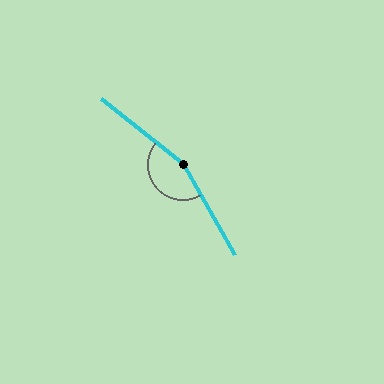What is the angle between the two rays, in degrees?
Approximately 158 degrees.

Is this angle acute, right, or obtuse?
It is obtuse.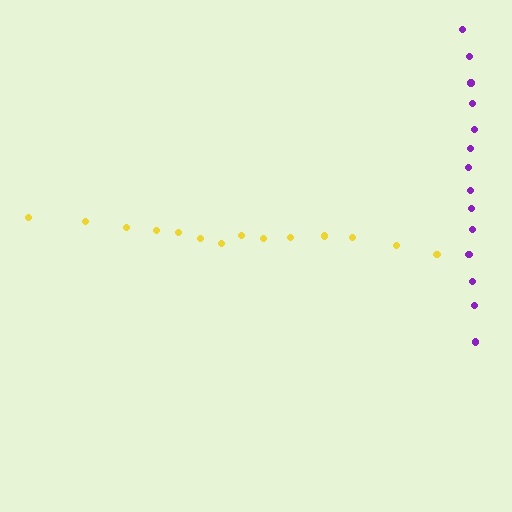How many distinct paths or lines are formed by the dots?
There are 2 distinct paths.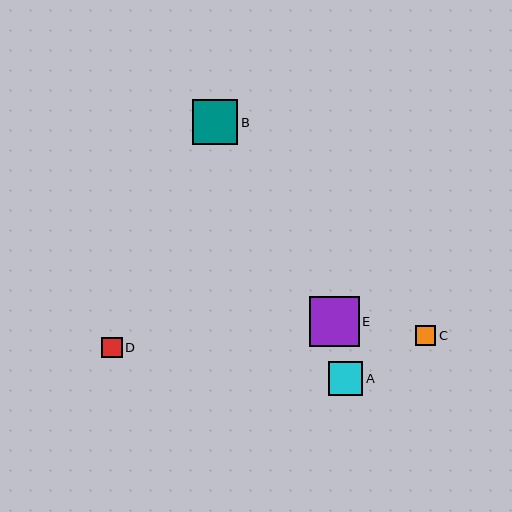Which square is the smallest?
Square C is the smallest with a size of approximately 20 pixels.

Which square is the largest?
Square E is the largest with a size of approximately 50 pixels.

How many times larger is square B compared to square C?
Square B is approximately 2.2 times the size of square C.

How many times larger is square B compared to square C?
Square B is approximately 2.2 times the size of square C.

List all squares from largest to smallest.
From largest to smallest: E, B, A, D, C.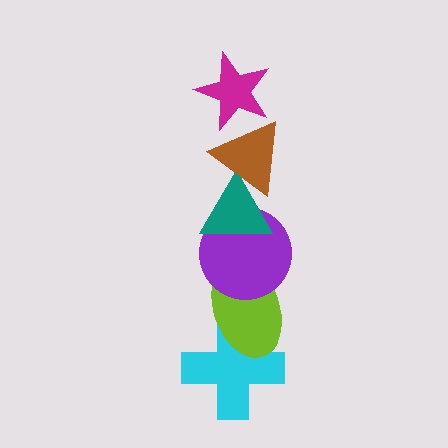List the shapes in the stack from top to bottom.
From top to bottom: the magenta star, the brown triangle, the teal triangle, the purple circle, the lime ellipse, the cyan cross.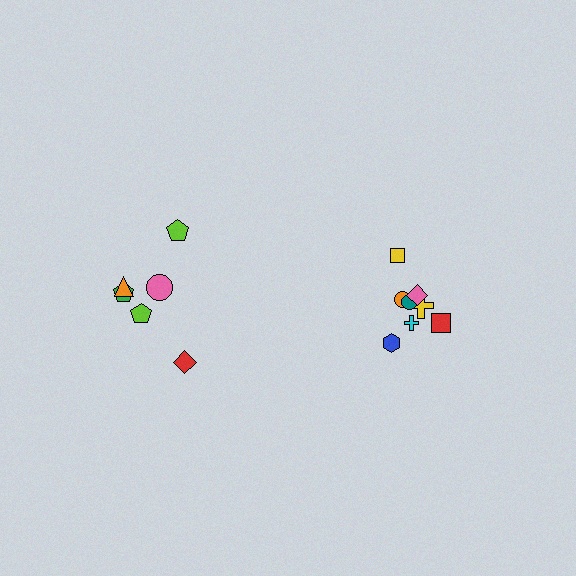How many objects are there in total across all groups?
There are 14 objects.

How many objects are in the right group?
There are 8 objects.